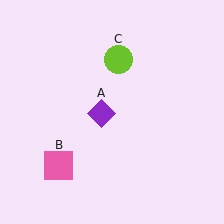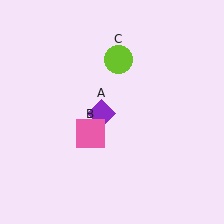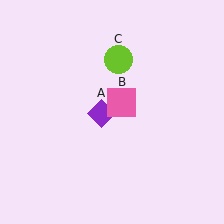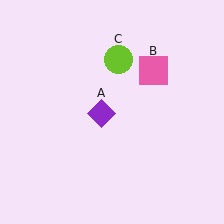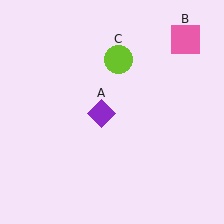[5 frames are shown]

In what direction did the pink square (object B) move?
The pink square (object B) moved up and to the right.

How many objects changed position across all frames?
1 object changed position: pink square (object B).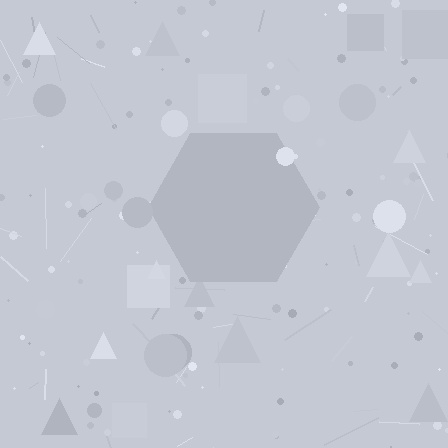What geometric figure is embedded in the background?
A hexagon is embedded in the background.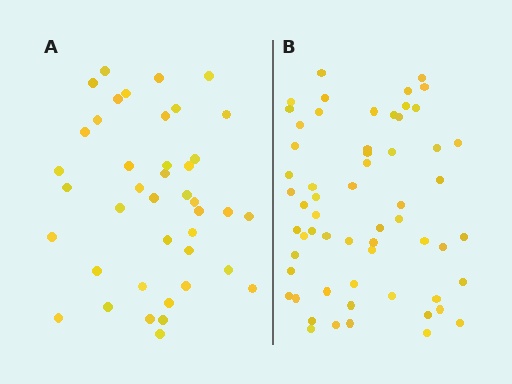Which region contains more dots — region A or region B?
Region B (the right region) has more dots.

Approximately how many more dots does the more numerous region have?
Region B has approximately 20 more dots than region A.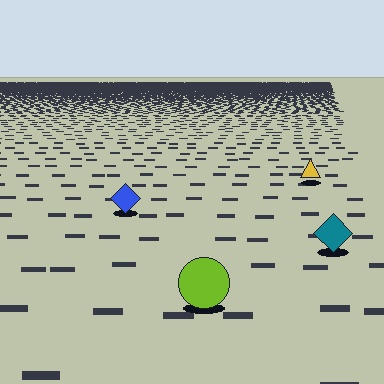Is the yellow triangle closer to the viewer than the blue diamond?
No. The blue diamond is closer — you can tell from the texture gradient: the ground texture is coarser near it.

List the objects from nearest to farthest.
From nearest to farthest: the lime circle, the teal diamond, the blue diamond, the yellow triangle.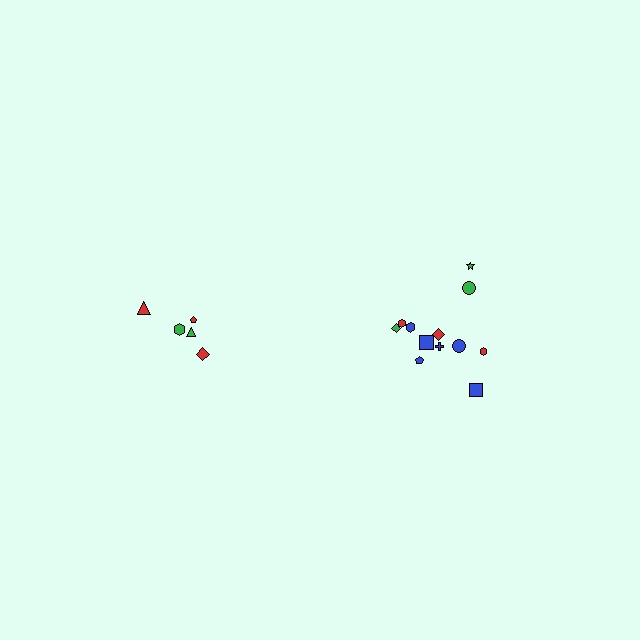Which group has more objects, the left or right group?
The right group.